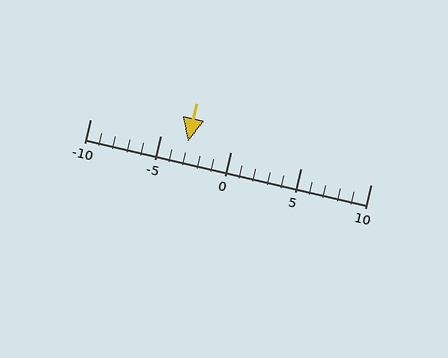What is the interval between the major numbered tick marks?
The major tick marks are spaced 5 units apart.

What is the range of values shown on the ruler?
The ruler shows values from -10 to 10.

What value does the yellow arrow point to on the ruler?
The yellow arrow points to approximately -3.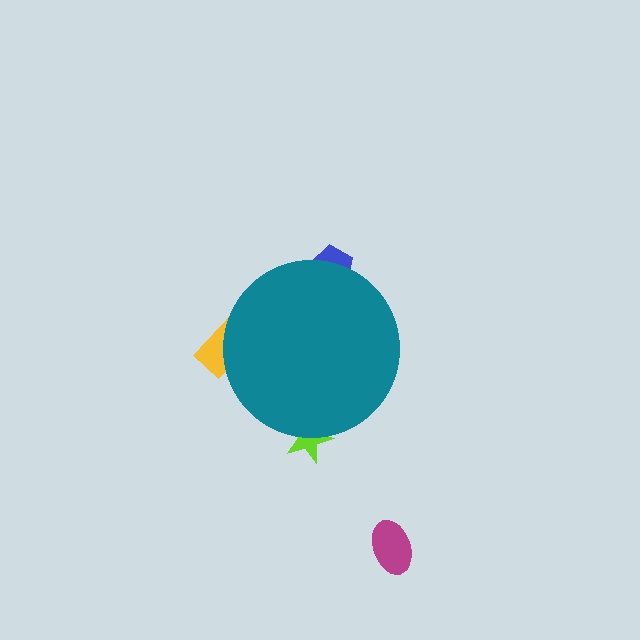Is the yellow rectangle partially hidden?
Yes, the yellow rectangle is partially hidden behind the teal circle.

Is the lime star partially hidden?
Yes, the lime star is partially hidden behind the teal circle.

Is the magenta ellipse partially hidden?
No, the magenta ellipse is fully visible.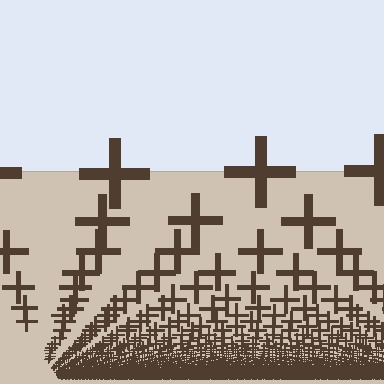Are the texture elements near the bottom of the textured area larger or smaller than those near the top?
Smaller. The gradient is inverted — elements near the bottom are smaller and denser.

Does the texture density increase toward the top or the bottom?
Density increases toward the bottom.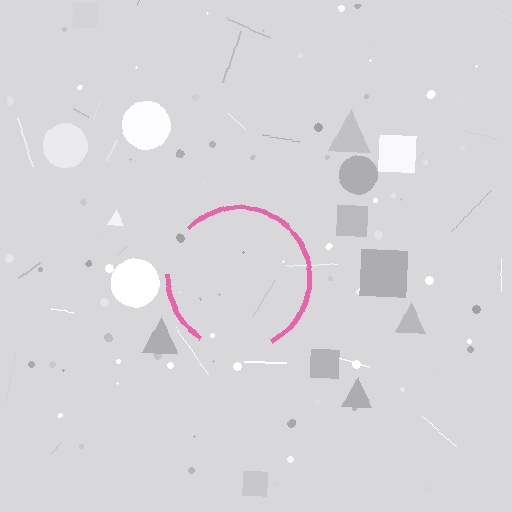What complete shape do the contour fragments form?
The contour fragments form a circle.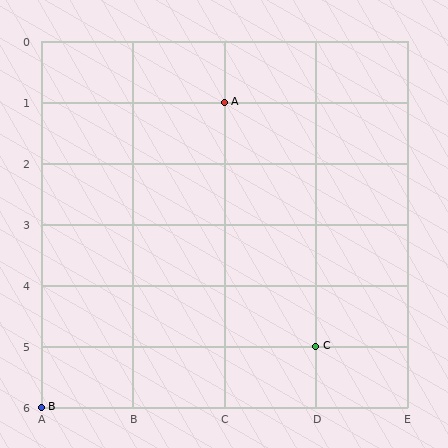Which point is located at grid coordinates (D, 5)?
Point C is at (D, 5).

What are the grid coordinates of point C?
Point C is at grid coordinates (D, 5).